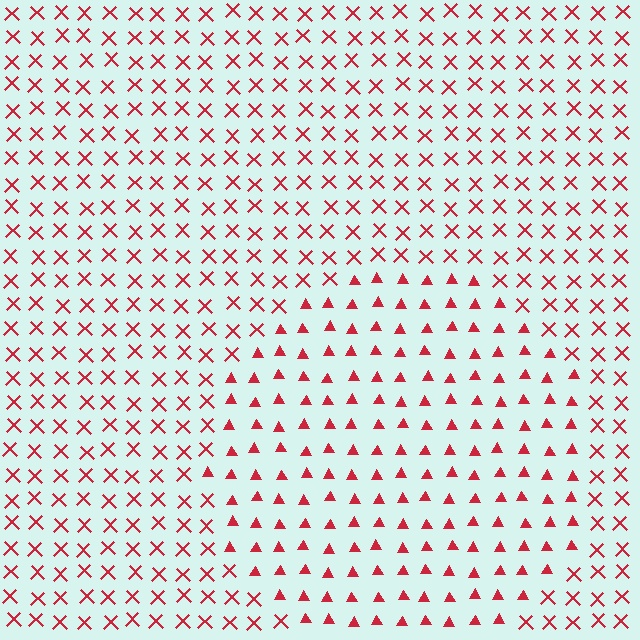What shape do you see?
I see a circle.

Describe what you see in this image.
The image is filled with small red elements arranged in a uniform grid. A circle-shaped region contains triangles, while the surrounding area contains X marks. The boundary is defined purely by the change in element shape.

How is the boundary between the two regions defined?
The boundary is defined by a change in element shape: triangles inside vs. X marks outside. All elements share the same color and spacing.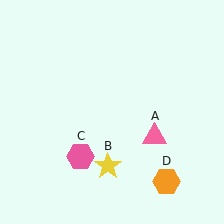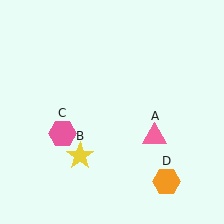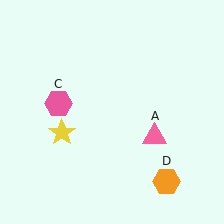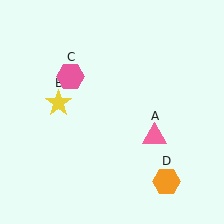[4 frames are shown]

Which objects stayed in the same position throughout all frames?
Pink triangle (object A) and orange hexagon (object D) remained stationary.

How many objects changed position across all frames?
2 objects changed position: yellow star (object B), pink hexagon (object C).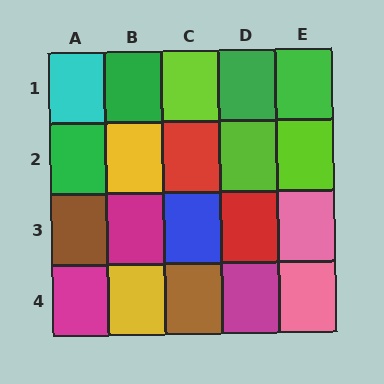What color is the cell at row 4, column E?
Pink.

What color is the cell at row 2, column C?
Red.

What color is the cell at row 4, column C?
Brown.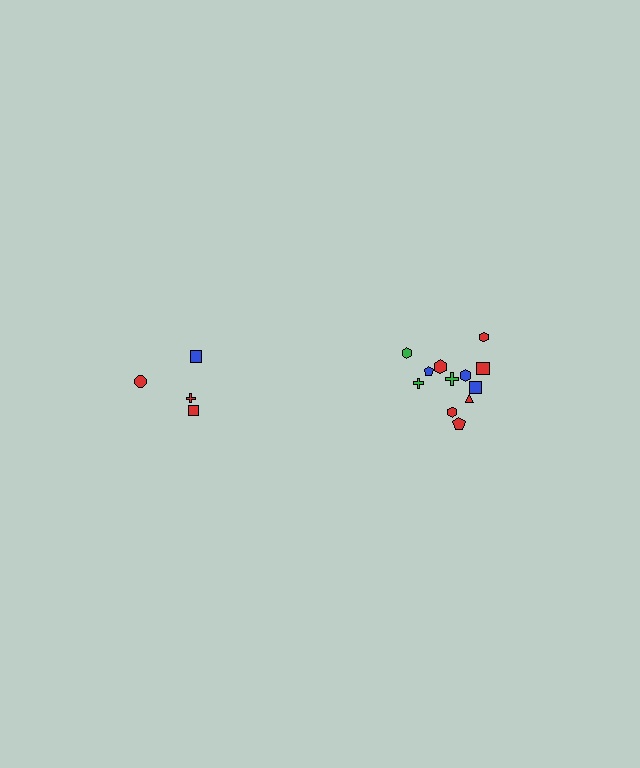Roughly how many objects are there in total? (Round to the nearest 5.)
Roughly 15 objects in total.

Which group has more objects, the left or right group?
The right group.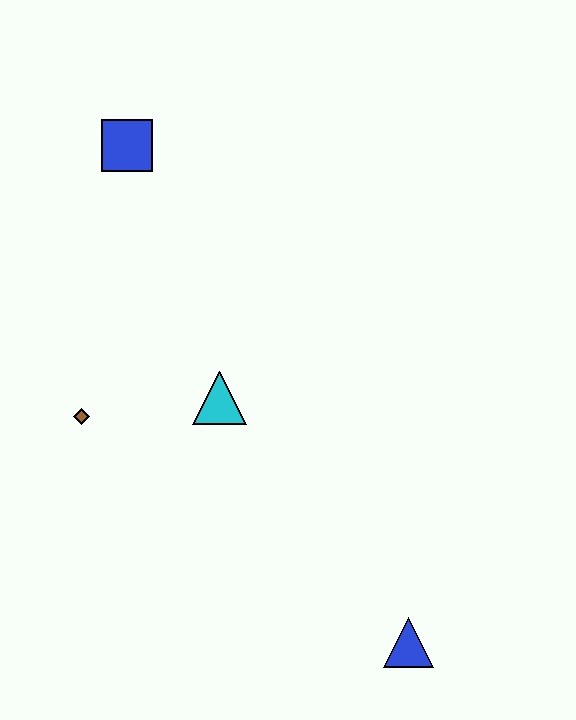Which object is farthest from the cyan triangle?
The blue triangle is farthest from the cyan triangle.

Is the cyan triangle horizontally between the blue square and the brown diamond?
No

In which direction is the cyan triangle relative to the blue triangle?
The cyan triangle is above the blue triangle.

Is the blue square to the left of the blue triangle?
Yes